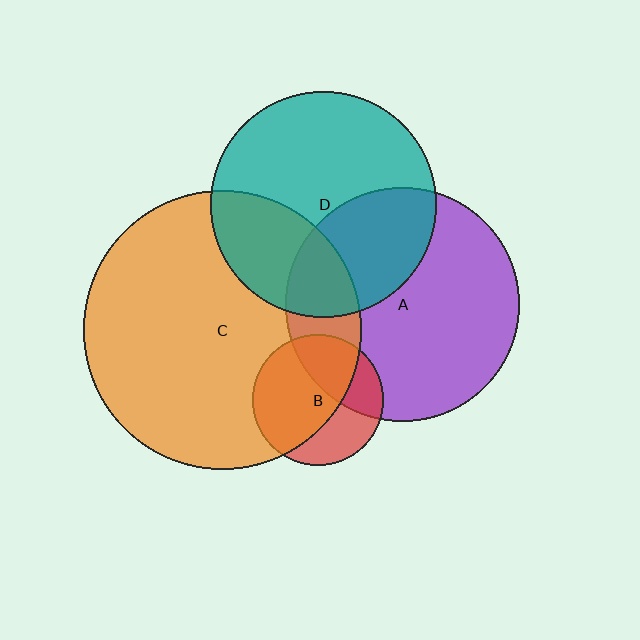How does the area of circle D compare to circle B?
Approximately 3.0 times.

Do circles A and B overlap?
Yes.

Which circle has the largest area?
Circle C (orange).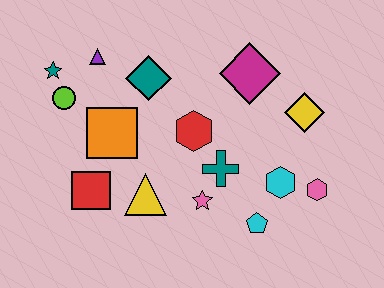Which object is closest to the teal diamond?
The purple triangle is closest to the teal diamond.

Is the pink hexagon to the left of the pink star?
No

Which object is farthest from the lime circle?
The pink hexagon is farthest from the lime circle.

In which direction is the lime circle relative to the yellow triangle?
The lime circle is above the yellow triangle.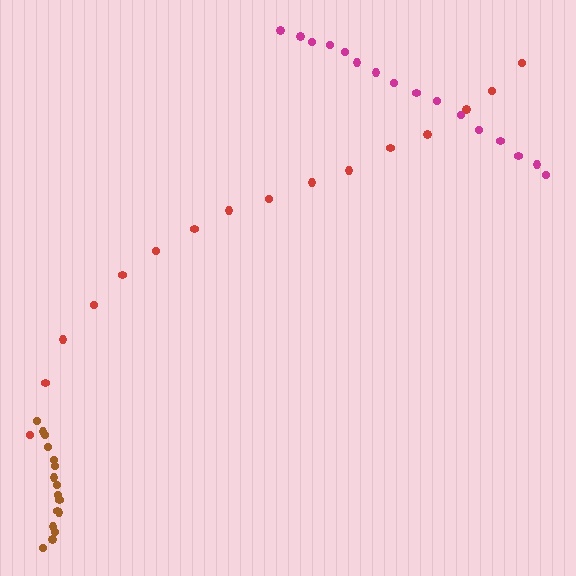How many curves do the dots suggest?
There are 3 distinct paths.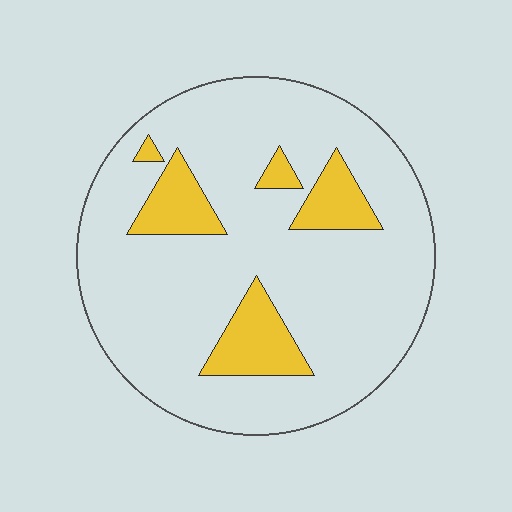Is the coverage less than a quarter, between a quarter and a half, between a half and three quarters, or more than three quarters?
Less than a quarter.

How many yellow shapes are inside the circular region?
5.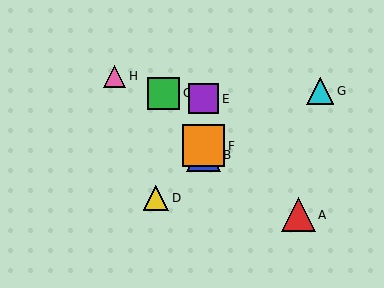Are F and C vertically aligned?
No, F is at x≈204 and C is at x≈163.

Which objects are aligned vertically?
Objects B, E, F are aligned vertically.